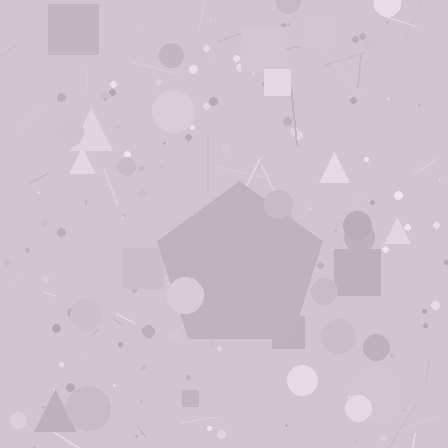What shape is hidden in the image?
A pentagon is hidden in the image.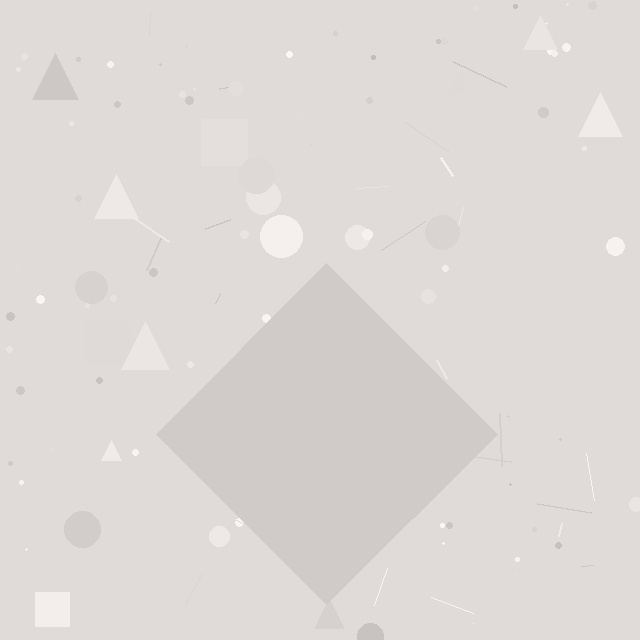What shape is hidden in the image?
A diamond is hidden in the image.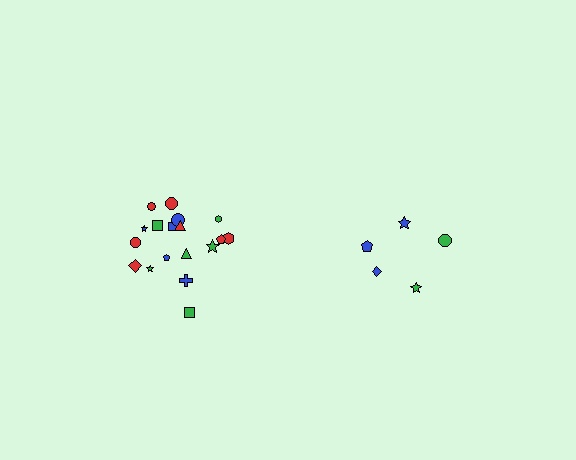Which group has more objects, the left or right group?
The left group.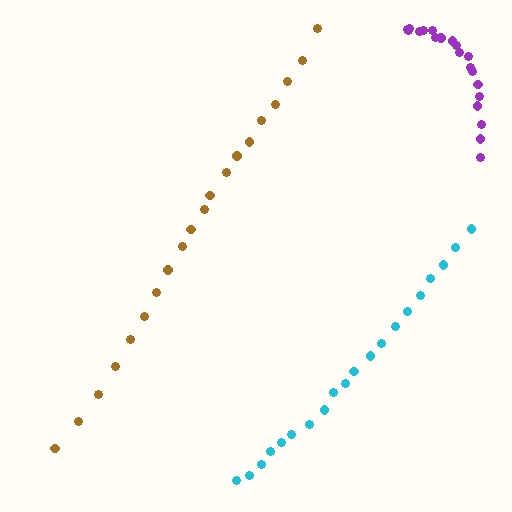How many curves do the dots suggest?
There are 3 distinct paths.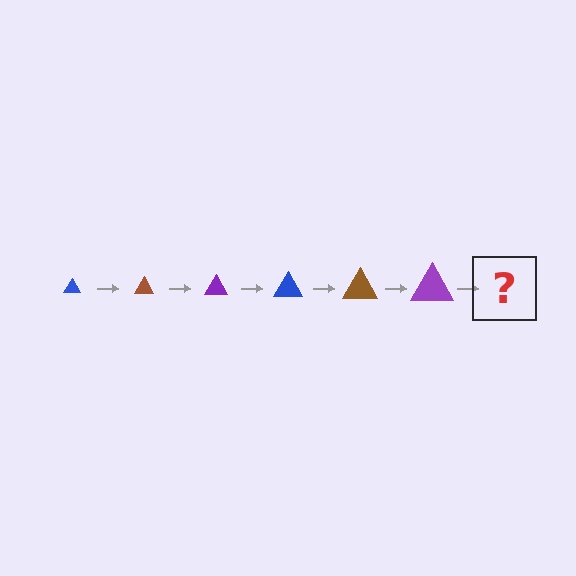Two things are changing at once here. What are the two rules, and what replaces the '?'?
The two rules are that the triangle grows larger each step and the color cycles through blue, brown, and purple. The '?' should be a blue triangle, larger than the previous one.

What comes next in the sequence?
The next element should be a blue triangle, larger than the previous one.